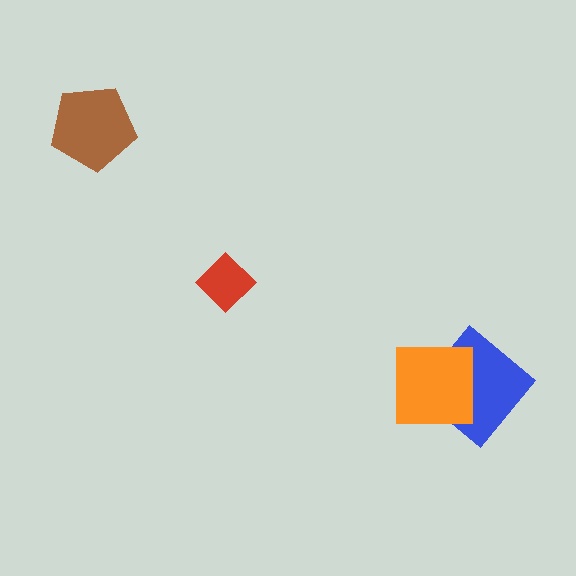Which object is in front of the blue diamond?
The orange square is in front of the blue diamond.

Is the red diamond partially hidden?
No, no other shape covers it.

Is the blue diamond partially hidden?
Yes, it is partially covered by another shape.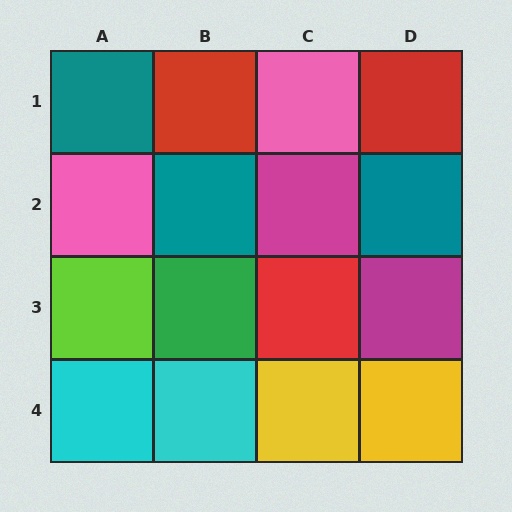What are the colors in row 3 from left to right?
Lime, green, red, magenta.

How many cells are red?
3 cells are red.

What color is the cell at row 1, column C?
Pink.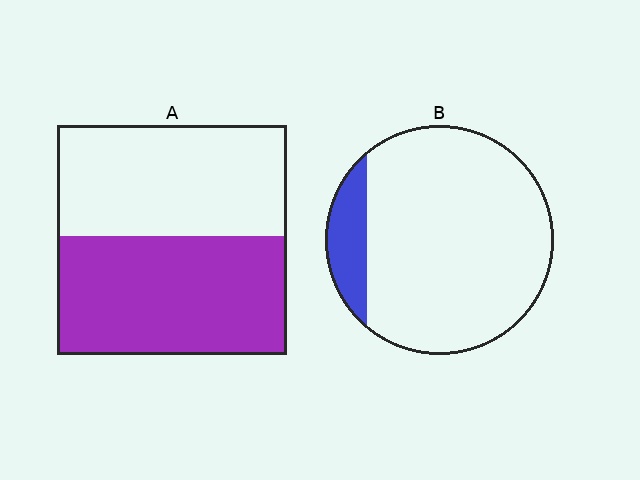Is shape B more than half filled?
No.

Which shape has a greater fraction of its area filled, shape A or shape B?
Shape A.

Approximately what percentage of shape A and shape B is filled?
A is approximately 50% and B is approximately 15%.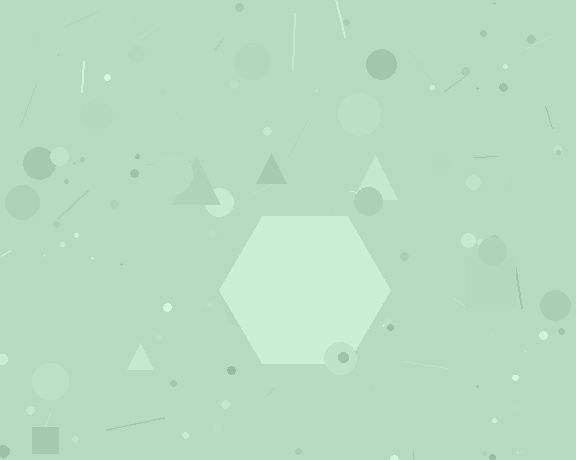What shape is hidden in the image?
A hexagon is hidden in the image.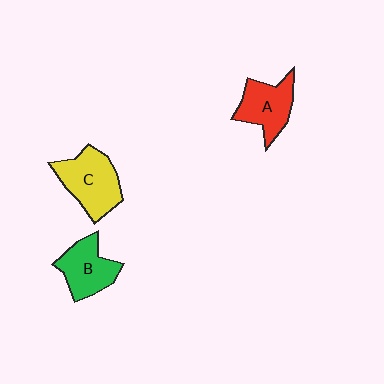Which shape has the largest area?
Shape C (yellow).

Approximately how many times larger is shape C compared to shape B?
Approximately 1.2 times.